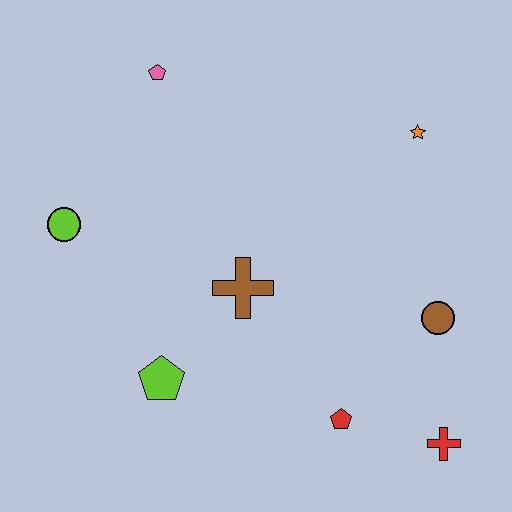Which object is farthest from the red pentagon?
The pink pentagon is farthest from the red pentagon.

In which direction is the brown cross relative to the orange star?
The brown cross is to the left of the orange star.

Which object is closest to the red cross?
The red pentagon is closest to the red cross.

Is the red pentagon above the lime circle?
No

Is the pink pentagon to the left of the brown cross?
Yes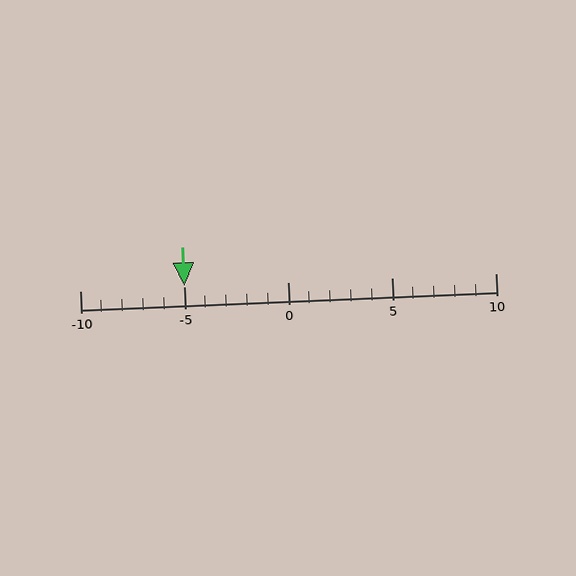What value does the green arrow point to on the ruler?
The green arrow points to approximately -5.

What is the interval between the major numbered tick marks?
The major tick marks are spaced 5 units apart.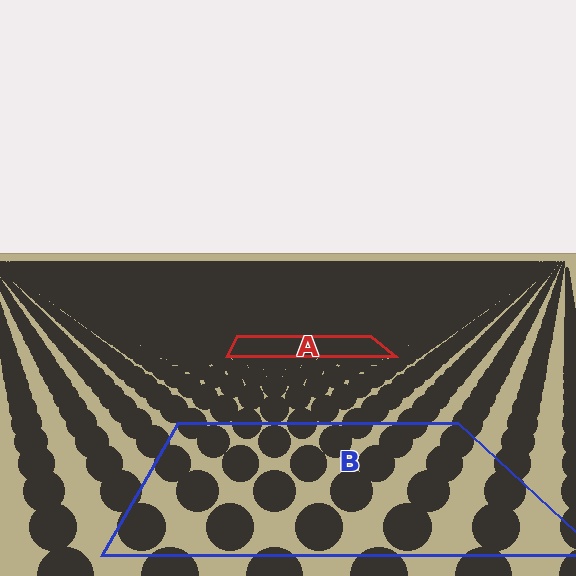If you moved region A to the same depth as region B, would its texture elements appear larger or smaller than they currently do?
They would appear larger. At a closer depth, the same texture elements are projected at a bigger on-screen size.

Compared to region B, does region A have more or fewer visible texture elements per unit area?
Region A has more texture elements per unit area — they are packed more densely because it is farther away.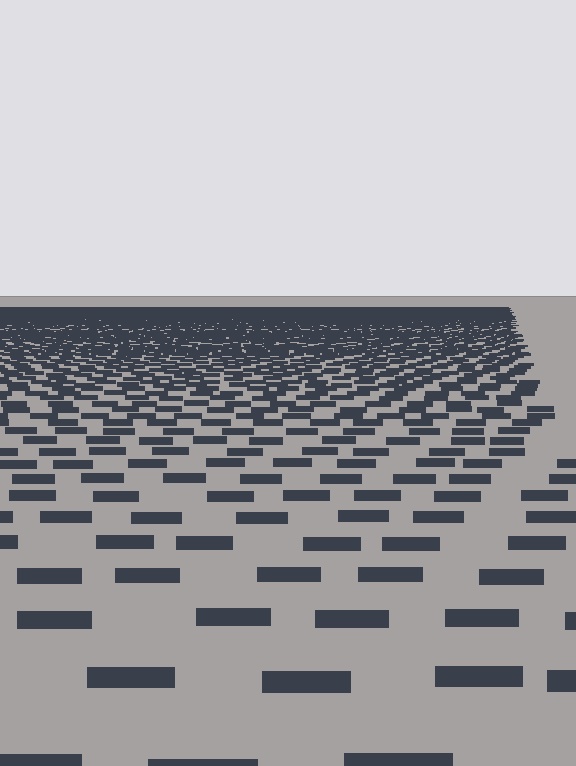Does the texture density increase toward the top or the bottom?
Density increases toward the top.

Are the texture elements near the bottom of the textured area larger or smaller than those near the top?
Larger. Near the bottom, elements are closer to the viewer and appear at a bigger on-screen size.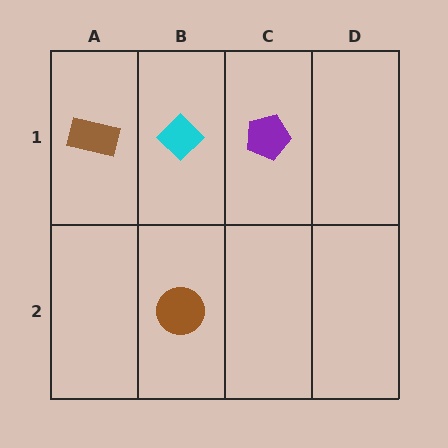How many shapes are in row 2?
1 shape.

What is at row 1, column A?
A brown rectangle.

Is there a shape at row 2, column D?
No, that cell is empty.